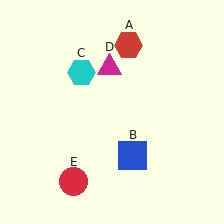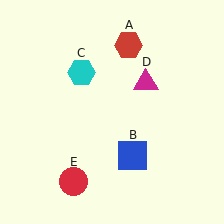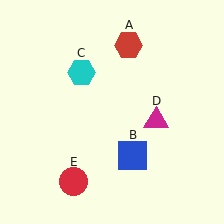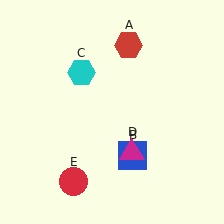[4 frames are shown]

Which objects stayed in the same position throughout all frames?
Red hexagon (object A) and blue square (object B) and cyan hexagon (object C) and red circle (object E) remained stationary.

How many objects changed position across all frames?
1 object changed position: magenta triangle (object D).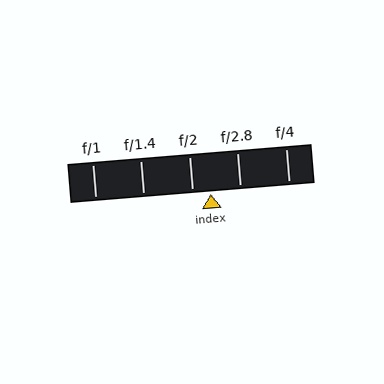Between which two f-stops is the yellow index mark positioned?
The index mark is between f/2 and f/2.8.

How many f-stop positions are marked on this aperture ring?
There are 5 f-stop positions marked.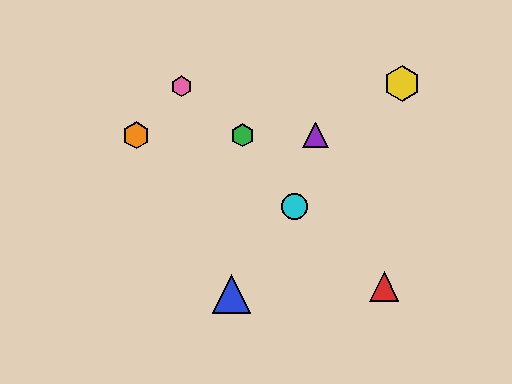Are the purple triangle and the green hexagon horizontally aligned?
Yes, both are at y≈135.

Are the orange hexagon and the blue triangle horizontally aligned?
No, the orange hexagon is at y≈135 and the blue triangle is at y≈294.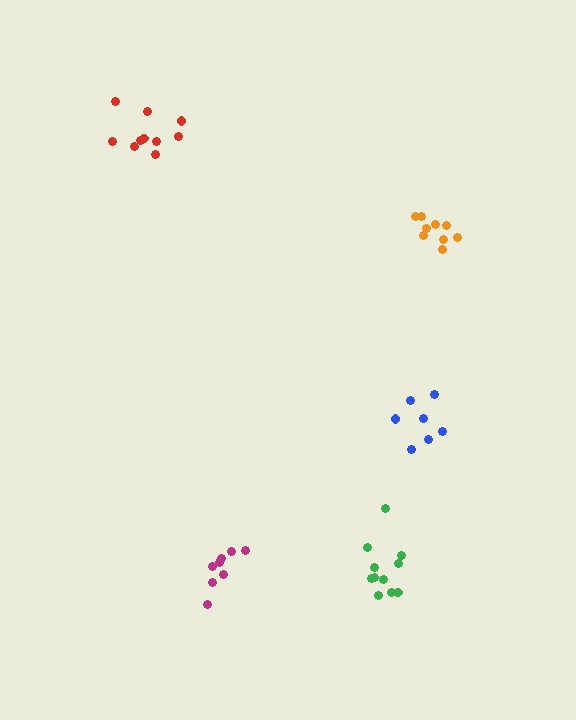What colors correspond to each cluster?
The clusters are colored: blue, green, orange, magenta, red.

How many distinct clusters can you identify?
There are 5 distinct clusters.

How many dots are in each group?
Group 1: 7 dots, Group 2: 11 dots, Group 3: 9 dots, Group 4: 8 dots, Group 5: 10 dots (45 total).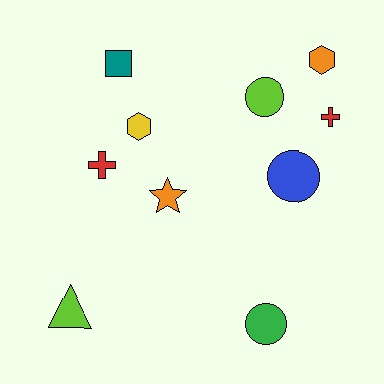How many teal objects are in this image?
There is 1 teal object.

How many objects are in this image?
There are 10 objects.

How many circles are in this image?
There are 3 circles.